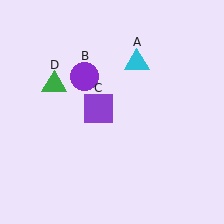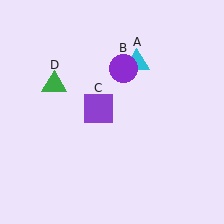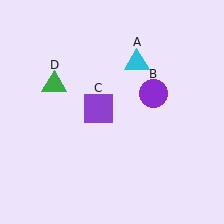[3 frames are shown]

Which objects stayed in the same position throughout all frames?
Cyan triangle (object A) and purple square (object C) and green triangle (object D) remained stationary.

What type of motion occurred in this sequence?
The purple circle (object B) rotated clockwise around the center of the scene.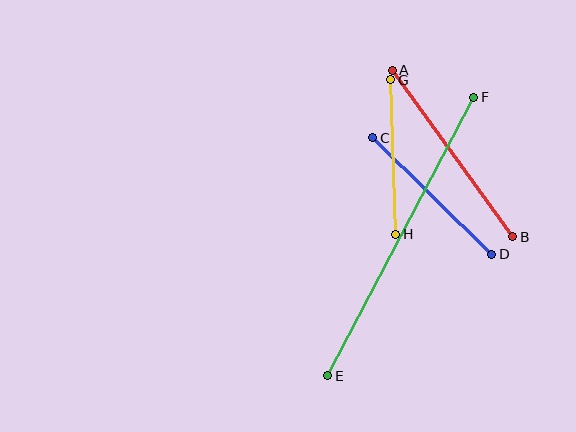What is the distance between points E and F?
The distance is approximately 315 pixels.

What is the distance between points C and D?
The distance is approximately 166 pixels.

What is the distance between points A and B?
The distance is approximately 205 pixels.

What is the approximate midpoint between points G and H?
The midpoint is at approximately (393, 157) pixels.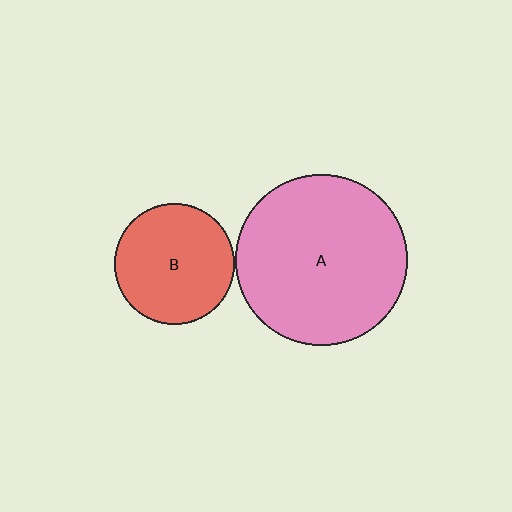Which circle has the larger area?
Circle A (pink).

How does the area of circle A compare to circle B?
Approximately 2.0 times.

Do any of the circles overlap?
No, none of the circles overlap.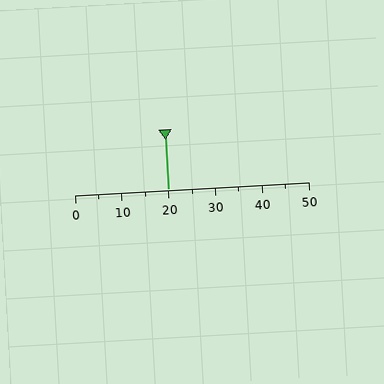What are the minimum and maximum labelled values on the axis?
The axis runs from 0 to 50.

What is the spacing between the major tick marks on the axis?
The major ticks are spaced 10 apart.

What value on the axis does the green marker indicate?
The marker indicates approximately 20.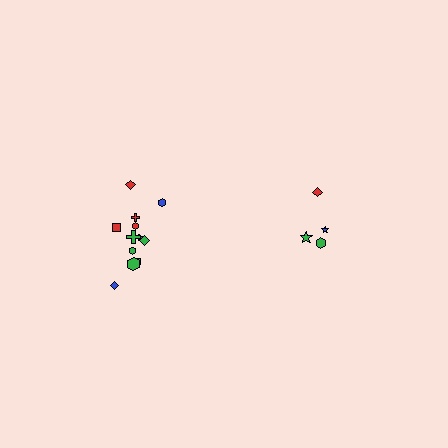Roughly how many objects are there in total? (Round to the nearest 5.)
Roughly 15 objects in total.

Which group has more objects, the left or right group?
The left group.